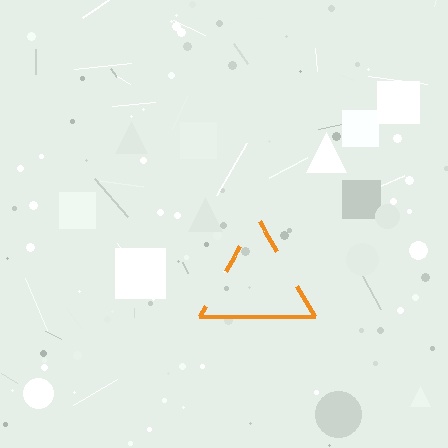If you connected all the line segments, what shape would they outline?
They would outline a triangle.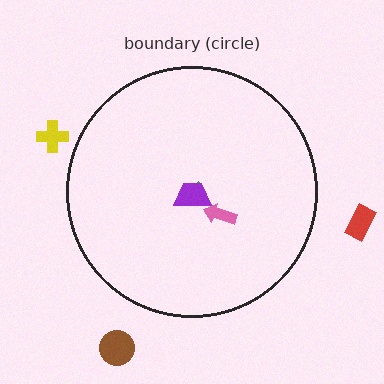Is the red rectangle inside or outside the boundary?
Outside.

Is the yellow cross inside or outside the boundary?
Outside.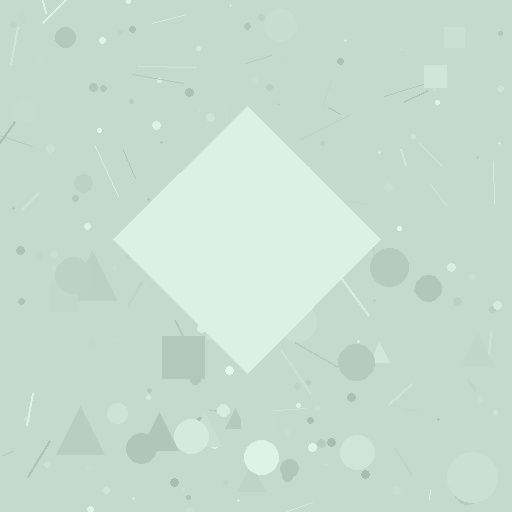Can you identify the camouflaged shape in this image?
The camouflaged shape is a diamond.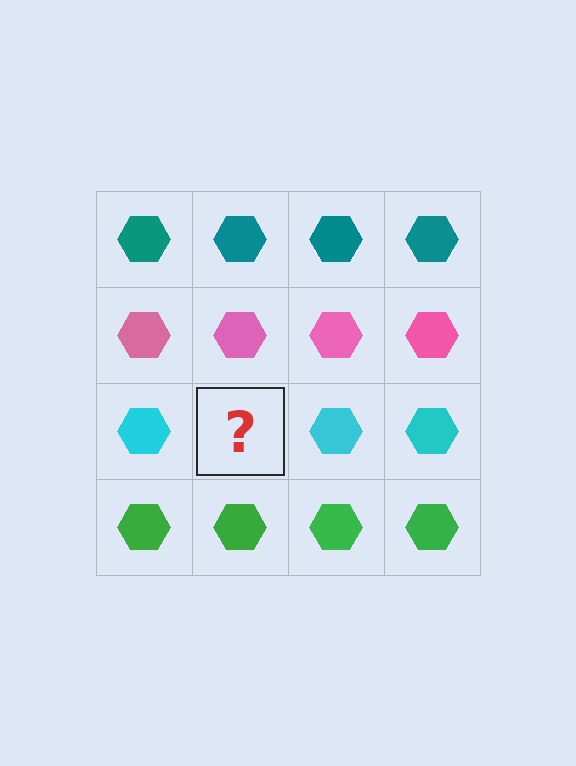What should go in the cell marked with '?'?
The missing cell should contain a cyan hexagon.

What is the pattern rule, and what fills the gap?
The rule is that each row has a consistent color. The gap should be filled with a cyan hexagon.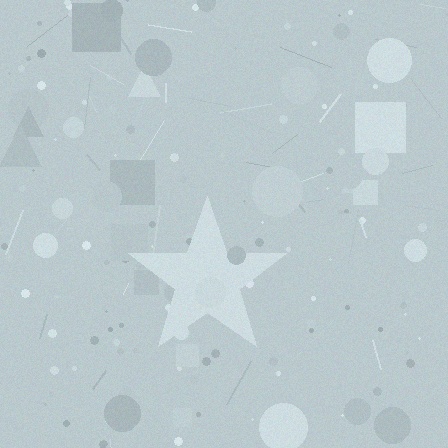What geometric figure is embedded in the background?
A star is embedded in the background.